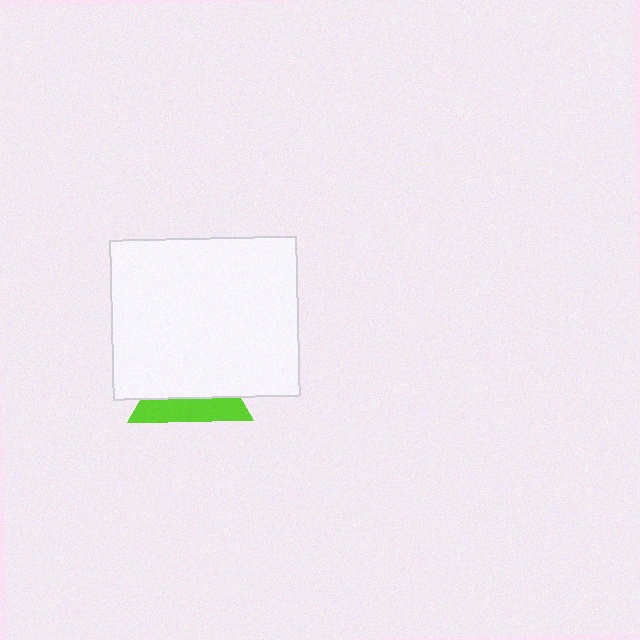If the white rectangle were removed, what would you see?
You would see the complete lime triangle.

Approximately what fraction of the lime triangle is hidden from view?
Roughly 61% of the lime triangle is hidden behind the white rectangle.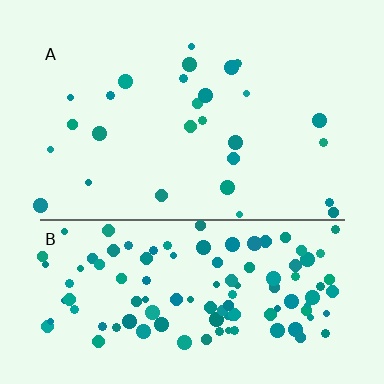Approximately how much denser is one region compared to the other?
Approximately 4.4× — region B over region A.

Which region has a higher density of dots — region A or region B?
B (the bottom).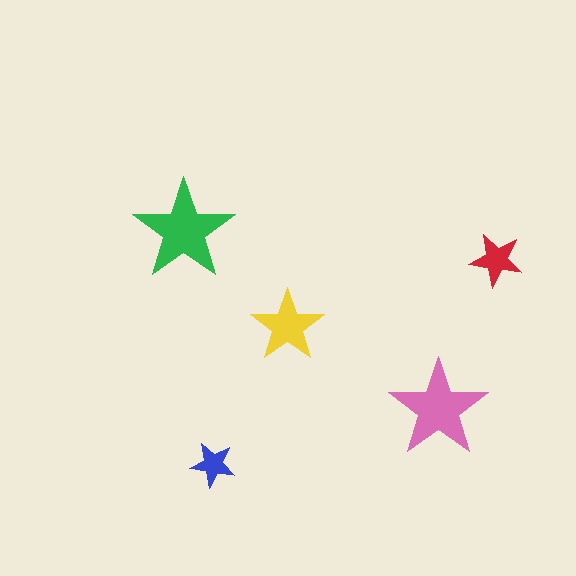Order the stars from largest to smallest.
the green one, the pink one, the yellow one, the red one, the blue one.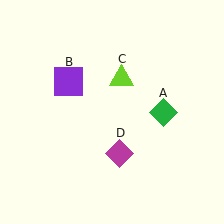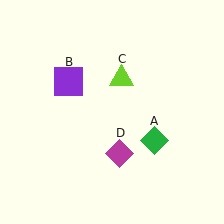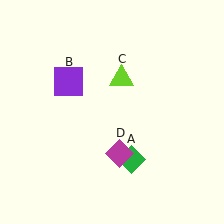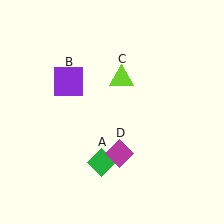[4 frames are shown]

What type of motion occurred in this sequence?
The green diamond (object A) rotated clockwise around the center of the scene.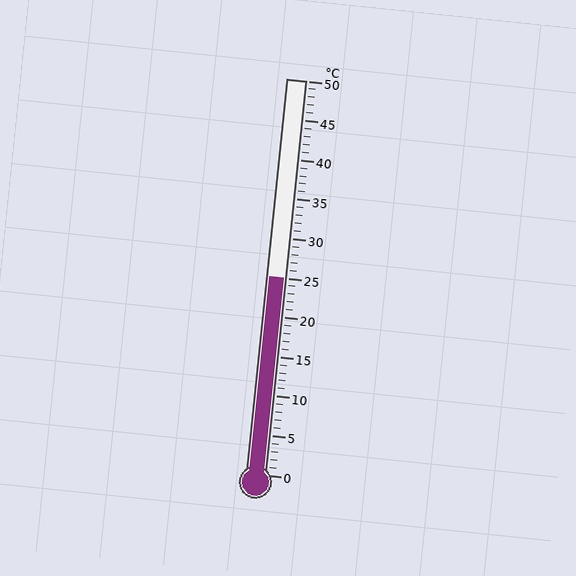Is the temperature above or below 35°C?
The temperature is below 35°C.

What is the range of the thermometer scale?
The thermometer scale ranges from 0°C to 50°C.